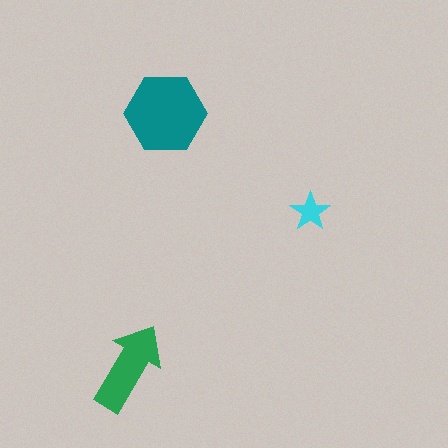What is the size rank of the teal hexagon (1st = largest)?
1st.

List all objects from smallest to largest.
The cyan star, the green arrow, the teal hexagon.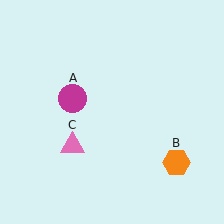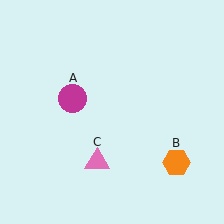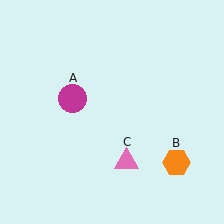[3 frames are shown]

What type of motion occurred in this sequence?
The pink triangle (object C) rotated counterclockwise around the center of the scene.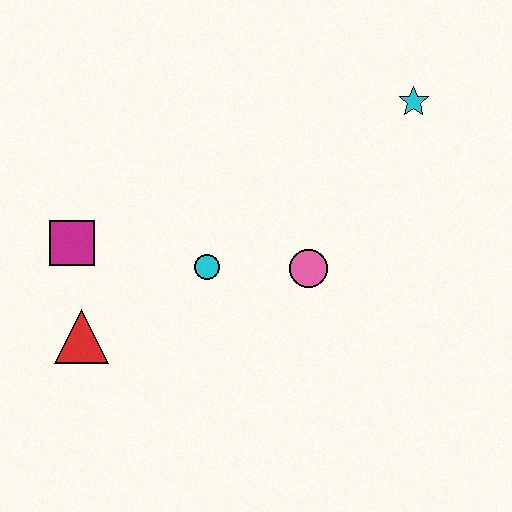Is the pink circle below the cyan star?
Yes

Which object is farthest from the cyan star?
The red triangle is farthest from the cyan star.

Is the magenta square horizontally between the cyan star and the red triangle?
No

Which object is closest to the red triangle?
The magenta square is closest to the red triangle.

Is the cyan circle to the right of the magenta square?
Yes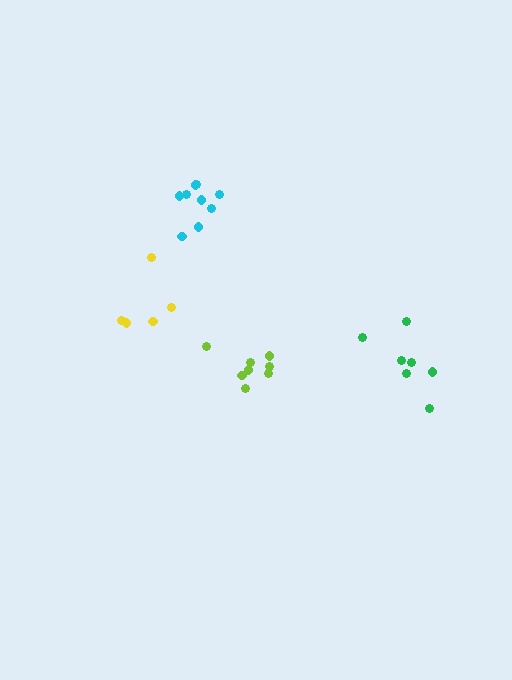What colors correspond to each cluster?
The clusters are colored: cyan, green, lime, yellow.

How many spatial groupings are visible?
There are 4 spatial groupings.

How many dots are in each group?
Group 1: 9 dots, Group 2: 7 dots, Group 3: 8 dots, Group 4: 5 dots (29 total).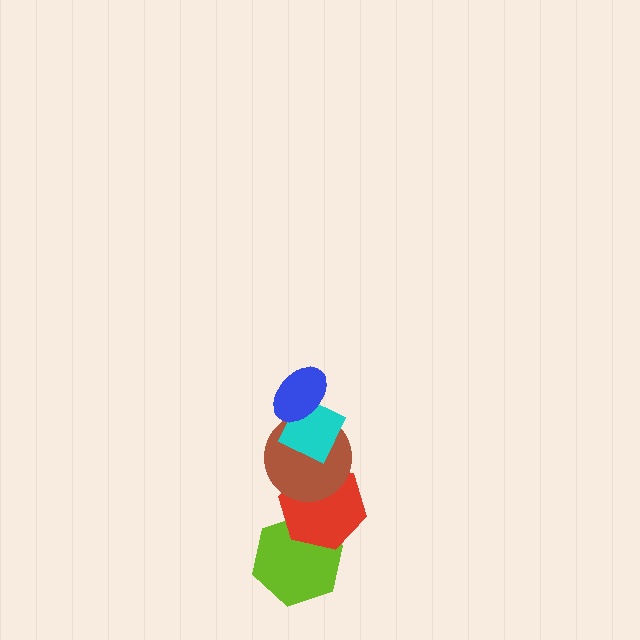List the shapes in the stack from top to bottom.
From top to bottom: the blue ellipse, the cyan diamond, the brown circle, the red hexagon, the lime hexagon.